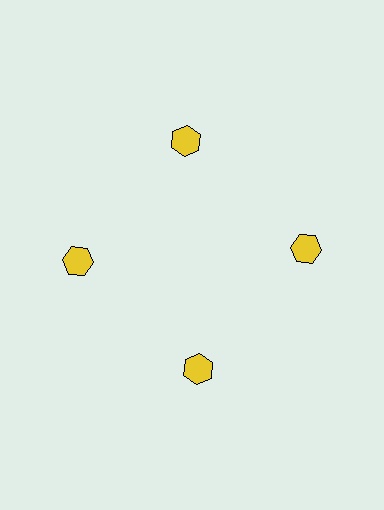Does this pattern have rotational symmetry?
Yes, this pattern has 4-fold rotational symmetry. It looks the same after rotating 90 degrees around the center.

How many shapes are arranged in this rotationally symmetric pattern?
There are 4 shapes, arranged in 4 groups of 1.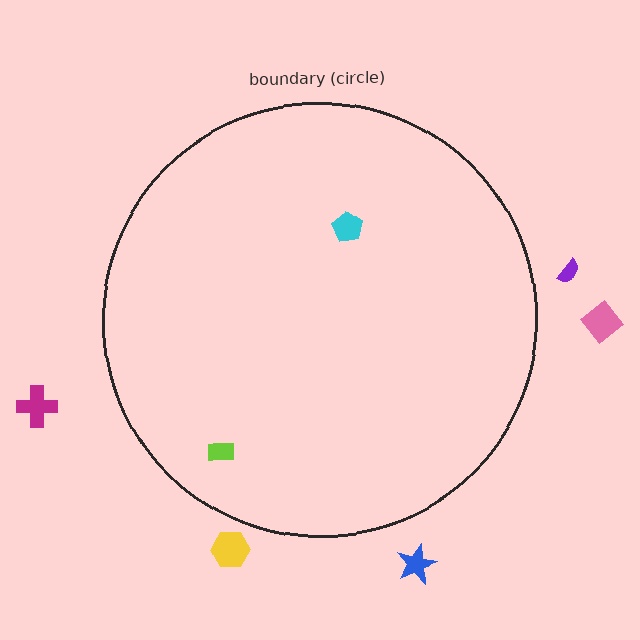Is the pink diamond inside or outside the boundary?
Outside.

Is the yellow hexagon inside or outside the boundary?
Outside.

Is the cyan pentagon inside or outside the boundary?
Inside.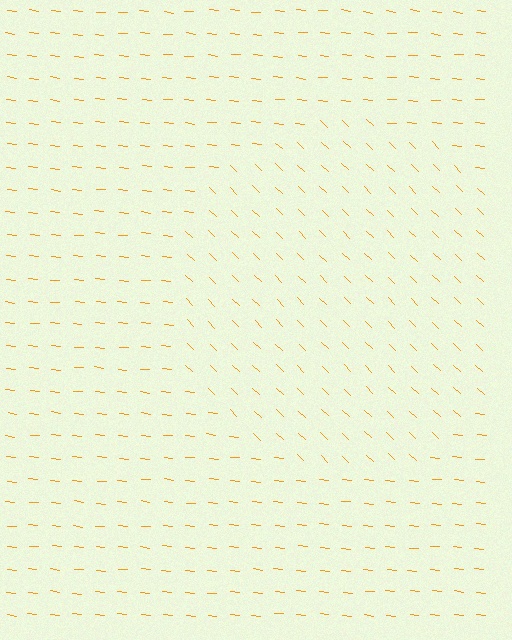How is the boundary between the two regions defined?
The boundary is defined purely by a change in line orientation (approximately 38 degrees difference). All lines are the same color and thickness.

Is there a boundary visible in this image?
Yes, there is a texture boundary formed by a change in line orientation.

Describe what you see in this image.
The image is filled with small orange line segments. A circle region in the image has lines oriented differently from the surrounding lines, creating a visible texture boundary.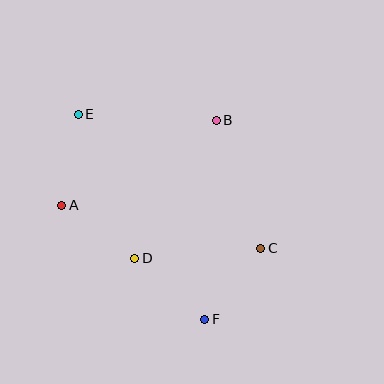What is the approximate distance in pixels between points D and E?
The distance between D and E is approximately 155 pixels.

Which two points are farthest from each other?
Points E and F are farthest from each other.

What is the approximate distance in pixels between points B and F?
The distance between B and F is approximately 199 pixels.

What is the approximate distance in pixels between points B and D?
The distance between B and D is approximately 160 pixels.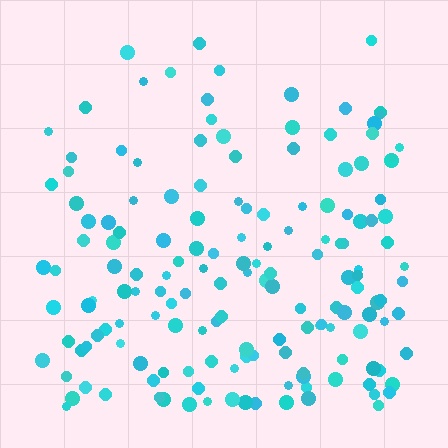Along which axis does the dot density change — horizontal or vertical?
Vertical.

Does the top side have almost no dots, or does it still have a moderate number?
Still a moderate number, just noticeably fewer than the bottom.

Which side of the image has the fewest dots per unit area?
The top.